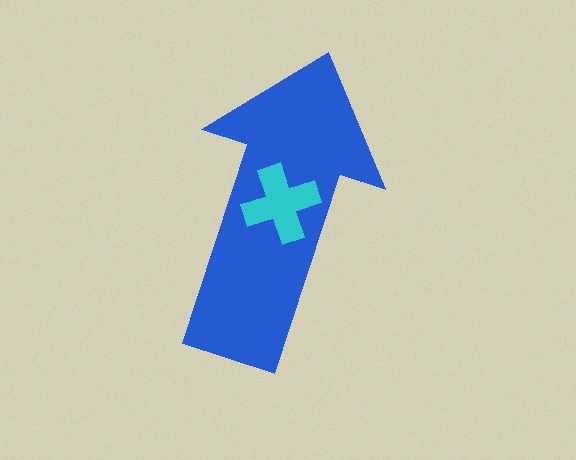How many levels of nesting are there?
2.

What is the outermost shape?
The blue arrow.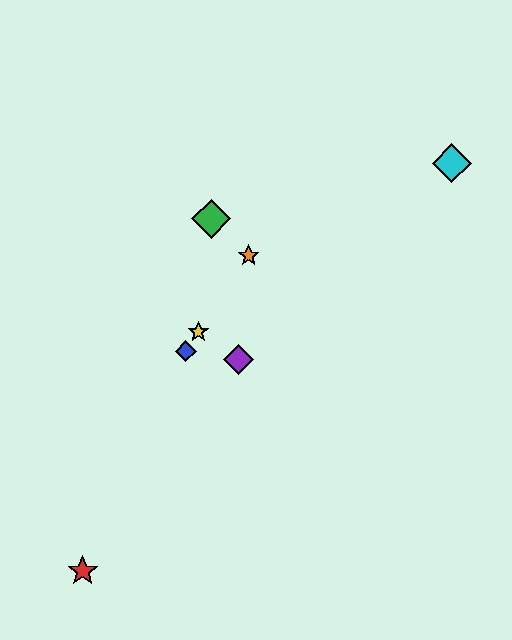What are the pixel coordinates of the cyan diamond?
The cyan diamond is at (452, 163).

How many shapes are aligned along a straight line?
3 shapes (the blue diamond, the yellow star, the orange star) are aligned along a straight line.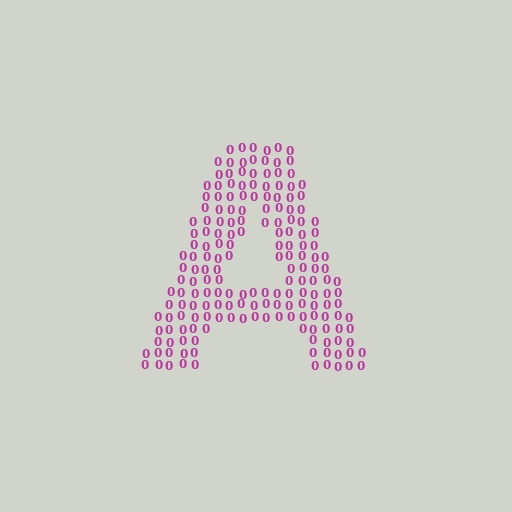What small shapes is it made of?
It is made of small digit 0's.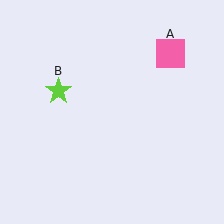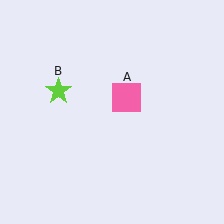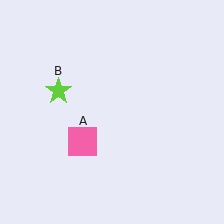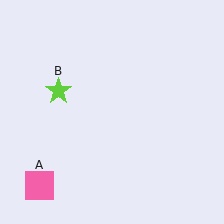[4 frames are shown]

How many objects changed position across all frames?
1 object changed position: pink square (object A).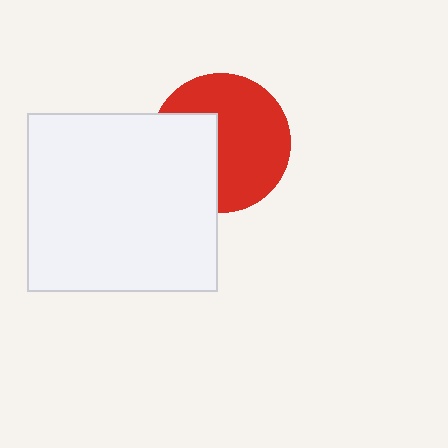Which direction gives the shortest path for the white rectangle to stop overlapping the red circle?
Moving left gives the shortest separation.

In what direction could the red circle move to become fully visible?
The red circle could move right. That would shift it out from behind the white rectangle entirely.